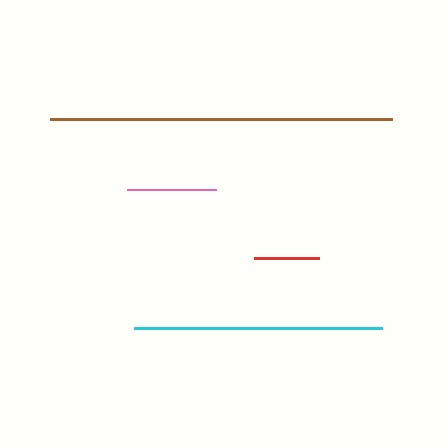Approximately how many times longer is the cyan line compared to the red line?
The cyan line is approximately 3.8 times the length of the red line.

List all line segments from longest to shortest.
From longest to shortest: brown, cyan, pink, red.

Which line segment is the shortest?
The red line is the shortest at approximately 65 pixels.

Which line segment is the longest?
The brown line is the longest at approximately 343 pixels.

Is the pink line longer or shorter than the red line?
The pink line is longer than the red line.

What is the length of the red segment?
The red segment is approximately 65 pixels long.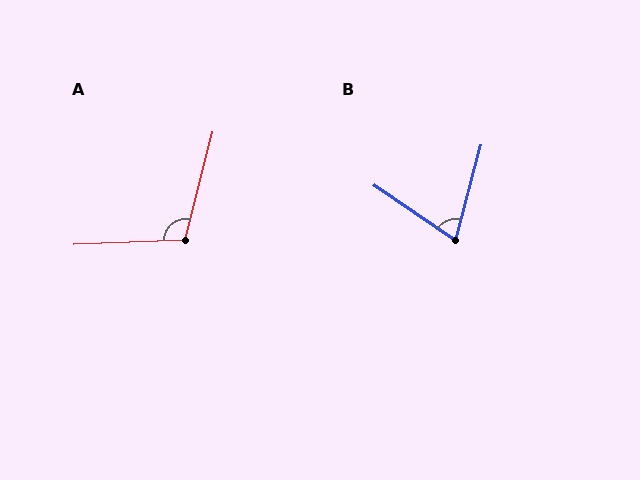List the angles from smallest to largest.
B (71°), A (107°).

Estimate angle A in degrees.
Approximately 107 degrees.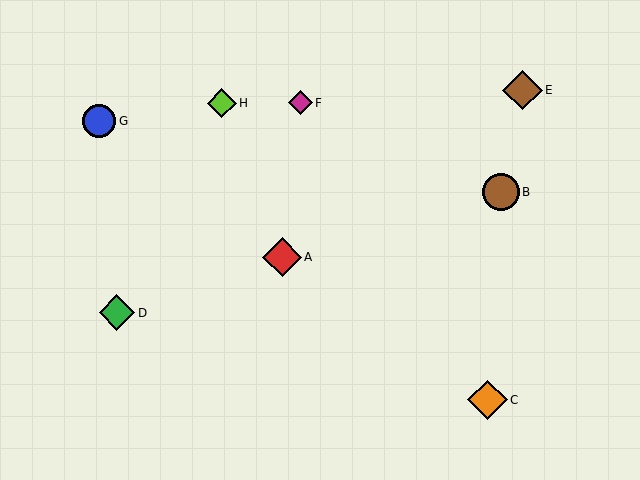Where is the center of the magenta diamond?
The center of the magenta diamond is at (300, 103).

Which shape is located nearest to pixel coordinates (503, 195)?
The brown circle (labeled B) at (501, 192) is nearest to that location.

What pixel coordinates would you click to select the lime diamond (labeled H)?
Click at (222, 103) to select the lime diamond H.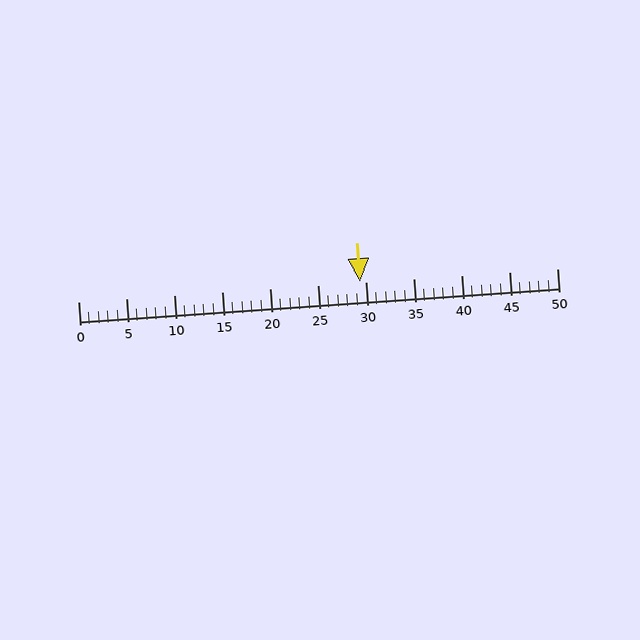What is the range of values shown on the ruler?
The ruler shows values from 0 to 50.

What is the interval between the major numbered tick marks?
The major tick marks are spaced 5 units apart.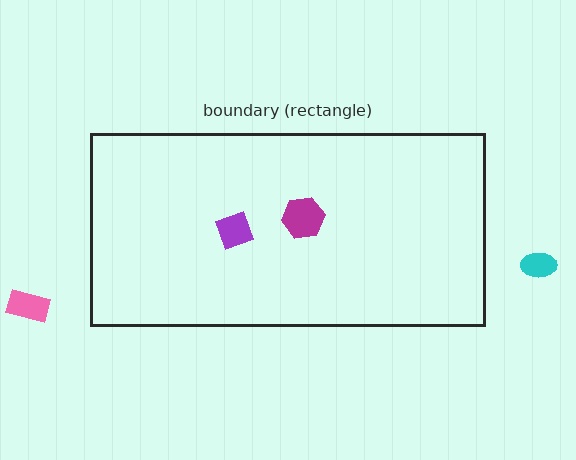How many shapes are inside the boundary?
2 inside, 2 outside.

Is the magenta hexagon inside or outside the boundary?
Inside.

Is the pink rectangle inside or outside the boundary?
Outside.